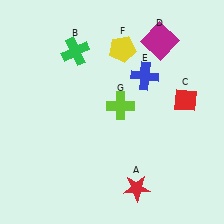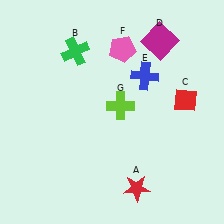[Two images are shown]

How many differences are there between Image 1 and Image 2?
There is 1 difference between the two images.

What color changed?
The pentagon (F) changed from yellow in Image 1 to pink in Image 2.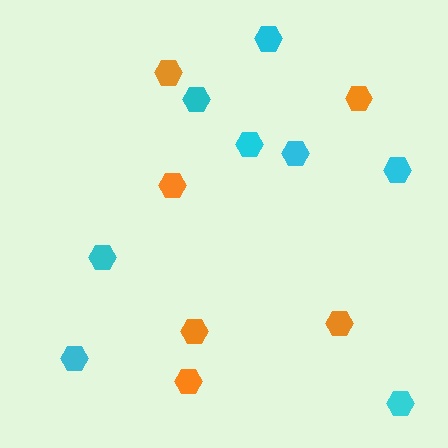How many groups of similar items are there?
There are 2 groups: one group of cyan hexagons (8) and one group of orange hexagons (6).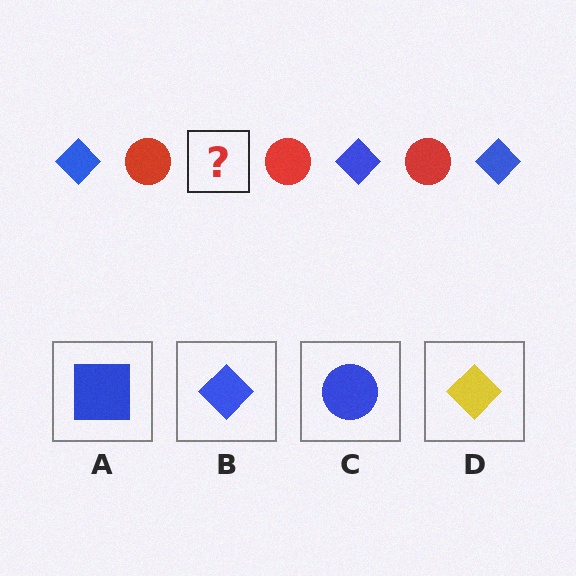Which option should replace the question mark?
Option B.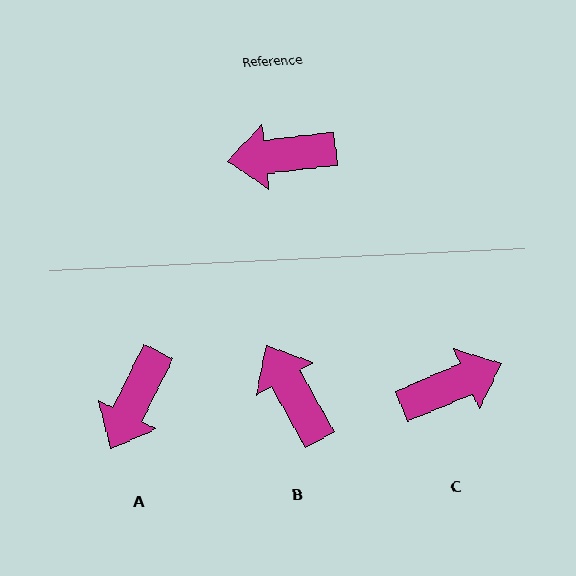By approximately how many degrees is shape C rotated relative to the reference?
Approximately 163 degrees clockwise.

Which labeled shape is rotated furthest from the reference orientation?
C, about 163 degrees away.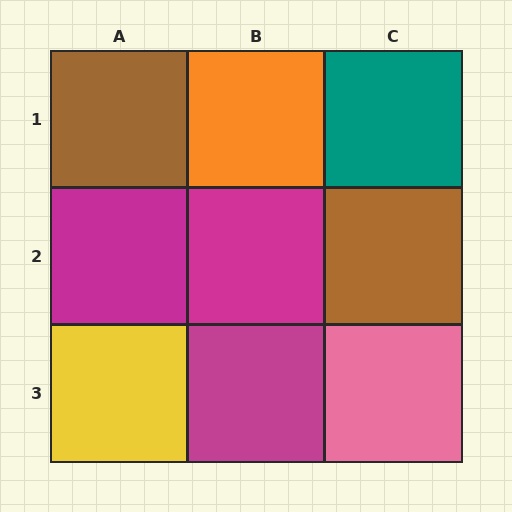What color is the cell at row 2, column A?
Magenta.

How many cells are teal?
1 cell is teal.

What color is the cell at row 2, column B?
Magenta.